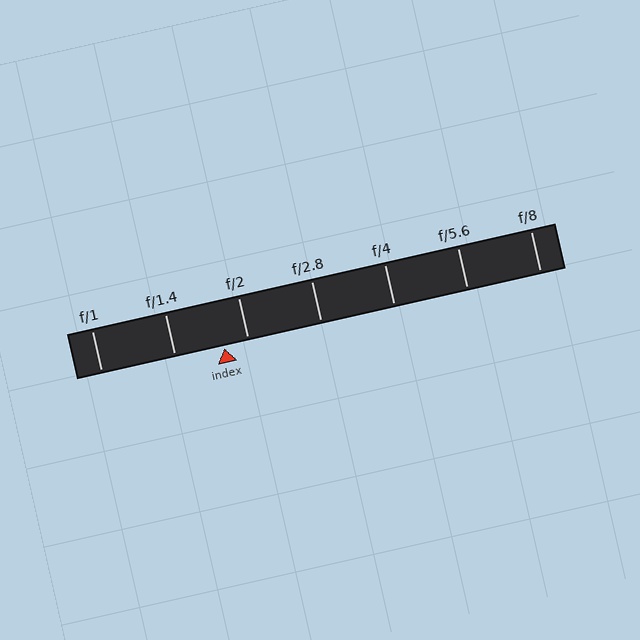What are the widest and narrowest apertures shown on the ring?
The widest aperture shown is f/1 and the narrowest is f/8.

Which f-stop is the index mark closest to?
The index mark is closest to f/2.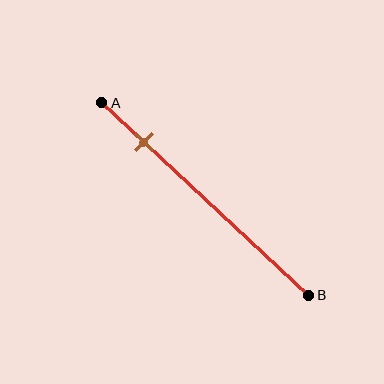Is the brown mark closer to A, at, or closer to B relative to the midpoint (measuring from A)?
The brown mark is closer to point A than the midpoint of segment AB.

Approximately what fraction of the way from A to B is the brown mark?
The brown mark is approximately 20% of the way from A to B.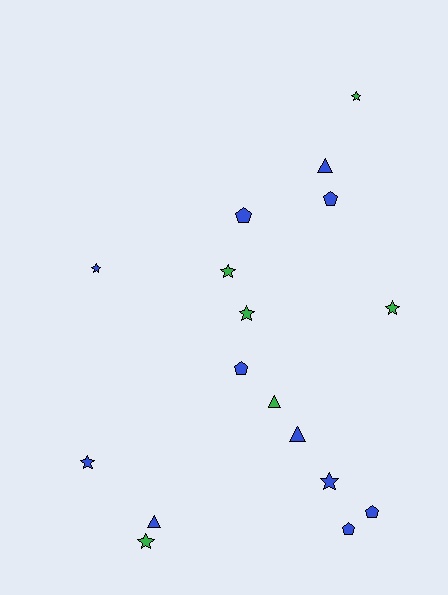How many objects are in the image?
There are 17 objects.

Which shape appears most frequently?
Star, with 8 objects.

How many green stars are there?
There are 5 green stars.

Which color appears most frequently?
Blue, with 11 objects.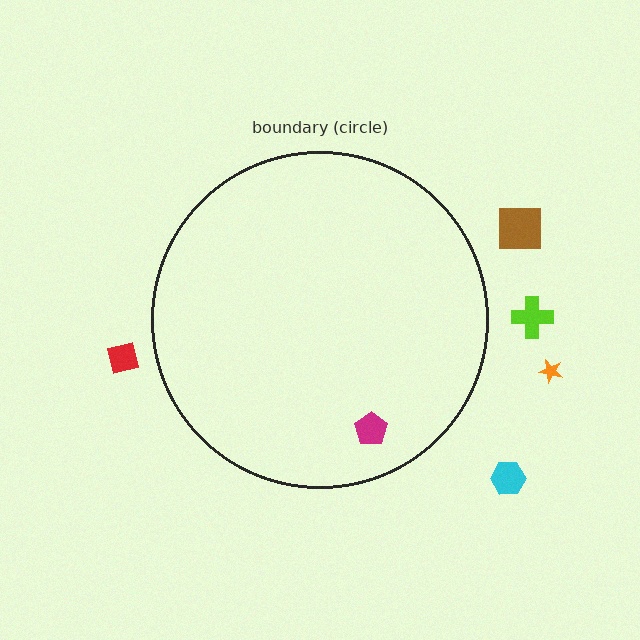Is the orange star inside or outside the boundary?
Outside.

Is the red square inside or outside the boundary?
Outside.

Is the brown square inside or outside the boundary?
Outside.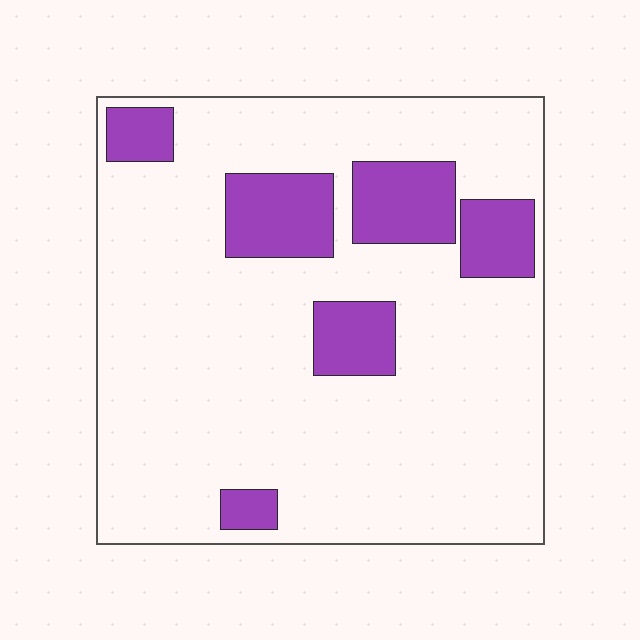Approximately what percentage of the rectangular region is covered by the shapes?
Approximately 20%.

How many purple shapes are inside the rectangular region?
6.